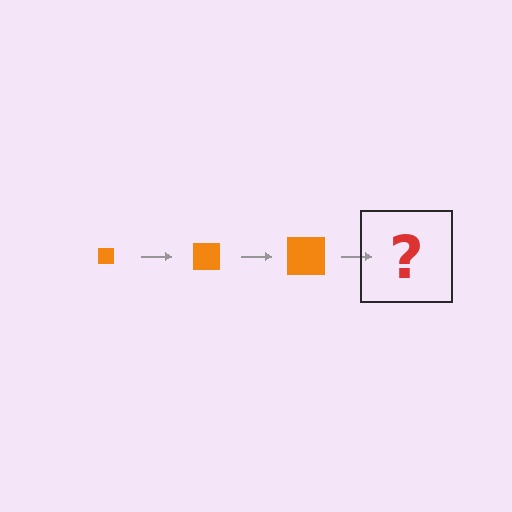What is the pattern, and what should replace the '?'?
The pattern is that the square gets progressively larger each step. The '?' should be an orange square, larger than the previous one.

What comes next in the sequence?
The next element should be an orange square, larger than the previous one.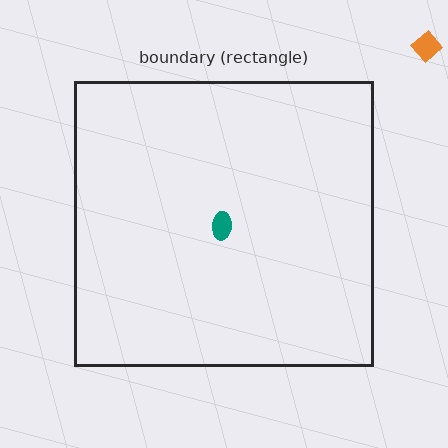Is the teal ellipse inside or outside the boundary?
Inside.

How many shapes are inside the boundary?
1 inside, 1 outside.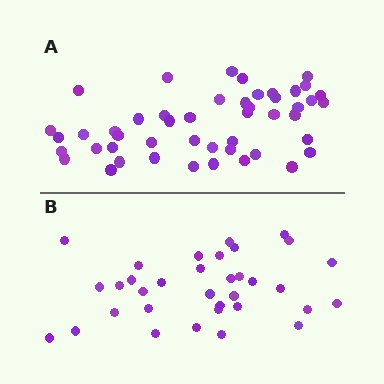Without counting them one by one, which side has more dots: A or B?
Region A (the top region) has more dots.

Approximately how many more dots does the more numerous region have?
Region A has approximately 15 more dots than region B.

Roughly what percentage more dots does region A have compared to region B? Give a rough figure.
About 40% more.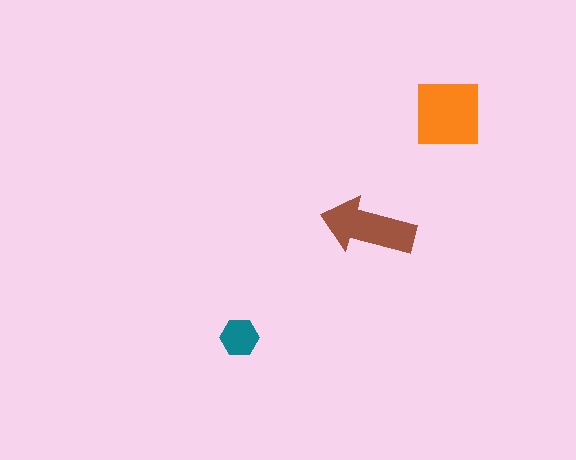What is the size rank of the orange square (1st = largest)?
1st.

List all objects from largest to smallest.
The orange square, the brown arrow, the teal hexagon.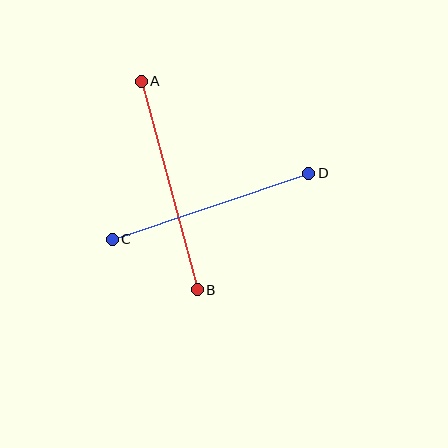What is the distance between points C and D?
The distance is approximately 207 pixels.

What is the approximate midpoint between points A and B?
The midpoint is at approximately (169, 186) pixels.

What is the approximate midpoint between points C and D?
The midpoint is at approximately (210, 206) pixels.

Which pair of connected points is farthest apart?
Points A and B are farthest apart.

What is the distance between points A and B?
The distance is approximately 216 pixels.